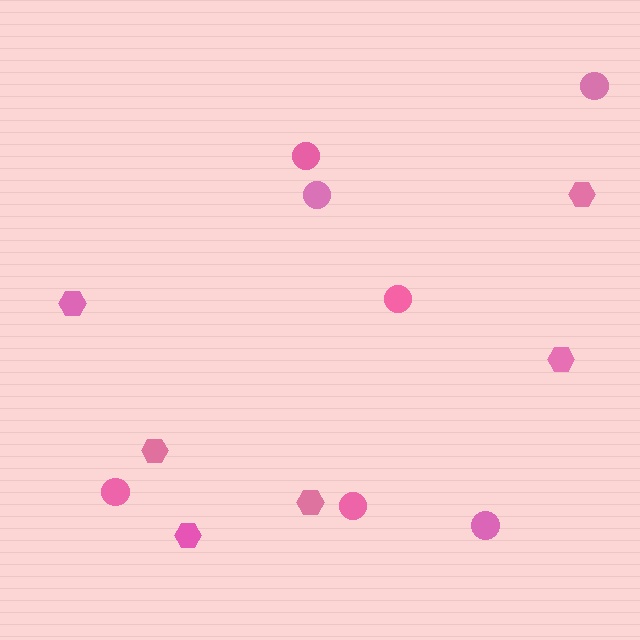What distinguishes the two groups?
There are 2 groups: one group of hexagons (6) and one group of circles (7).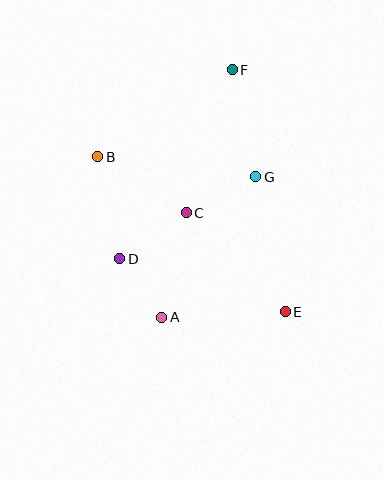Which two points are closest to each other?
Points A and D are closest to each other.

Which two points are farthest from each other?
Points A and F are farthest from each other.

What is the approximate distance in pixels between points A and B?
The distance between A and B is approximately 173 pixels.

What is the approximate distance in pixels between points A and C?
The distance between A and C is approximately 107 pixels.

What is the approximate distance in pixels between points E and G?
The distance between E and G is approximately 138 pixels.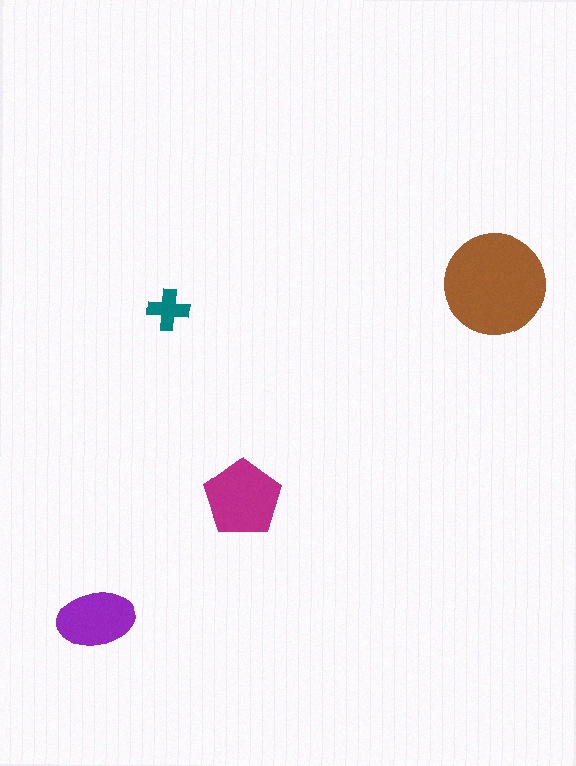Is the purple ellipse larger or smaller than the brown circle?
Smaller.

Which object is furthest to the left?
The purple ellipse is leftmost.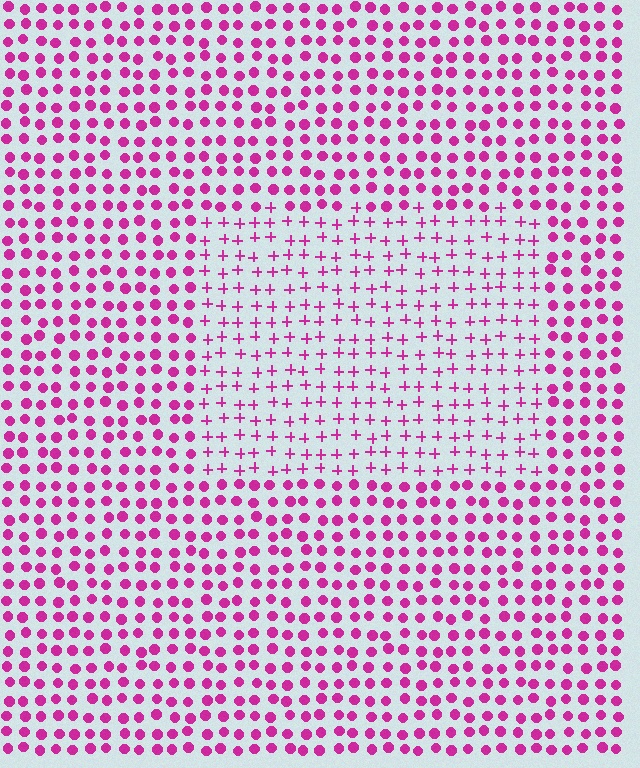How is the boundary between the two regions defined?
The boundary is defined by a change in element shape: plus signs inside vs. circles outside. All elements share the same color and spacing.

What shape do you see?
I see a rectangle.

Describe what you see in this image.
The image is filled with small magenta elements arranged in a uniform grid. A rectangle-shaped region contains plus signs, while the surrounding area contains circles. The boundary is defined purely by the change in element shape.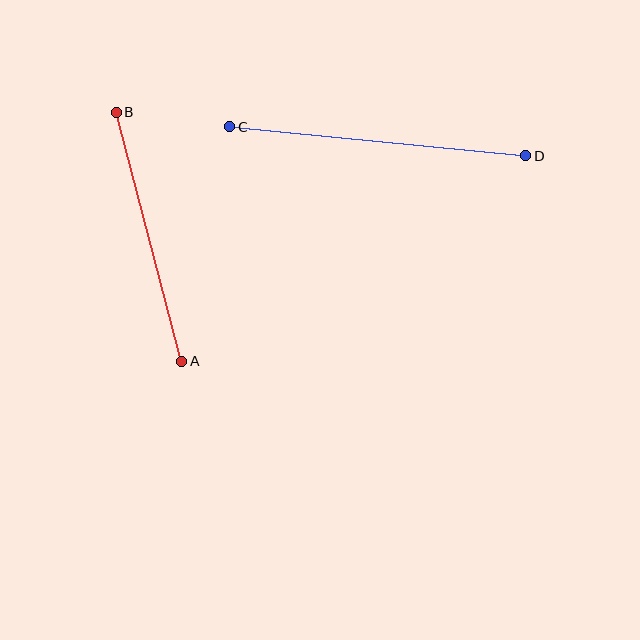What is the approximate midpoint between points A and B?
The midpoint is at approximately (149, 237) pixels.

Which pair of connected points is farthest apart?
Points C and D are farthest apart.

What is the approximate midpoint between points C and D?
The midpoint is at approximately (378, 141) pixels.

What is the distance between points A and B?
The distance is approximately 258 pixels.